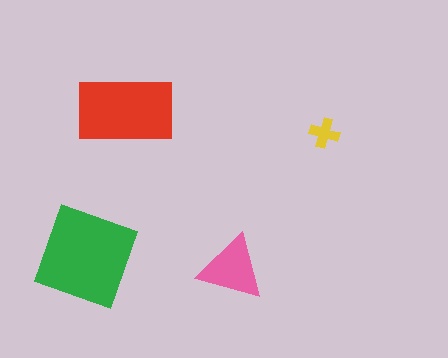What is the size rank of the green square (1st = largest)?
1st.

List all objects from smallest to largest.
The yellow cross, the pink triangle, the red rectangle, the green square.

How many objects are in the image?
There are 4 objects in the image.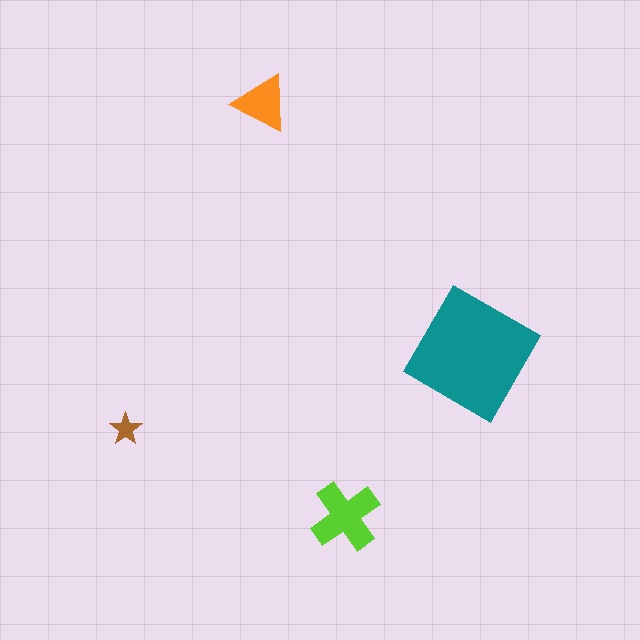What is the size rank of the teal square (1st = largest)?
1st.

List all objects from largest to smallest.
The teal square, the lime cross, the orange triangle, the brown star.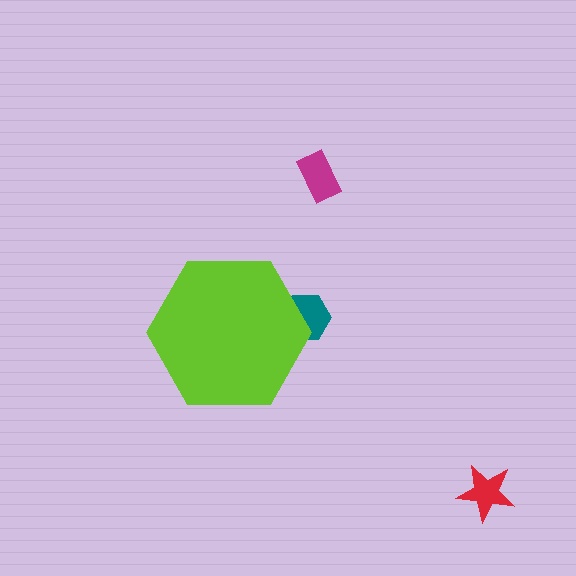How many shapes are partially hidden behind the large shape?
1 shape is partially hidden.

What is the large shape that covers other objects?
A lime hexagon.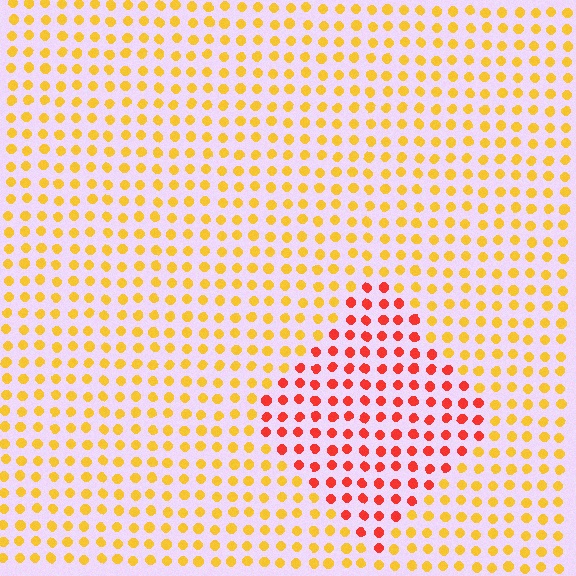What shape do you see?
I see a diamond.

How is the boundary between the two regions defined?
The boundary is defined purely by a slight shift in hue (about 44 degrees). Spacing, size, and orientation are identical on both sides.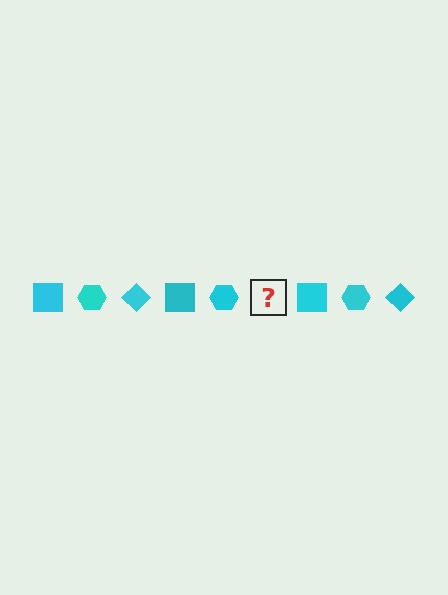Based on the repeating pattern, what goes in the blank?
The blank should be a cyan diamond.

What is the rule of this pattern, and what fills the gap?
The rule is that the pattern cycles through square, hexagon, diamond shapes in cyan. The gap should be filled with a cyan diamond.